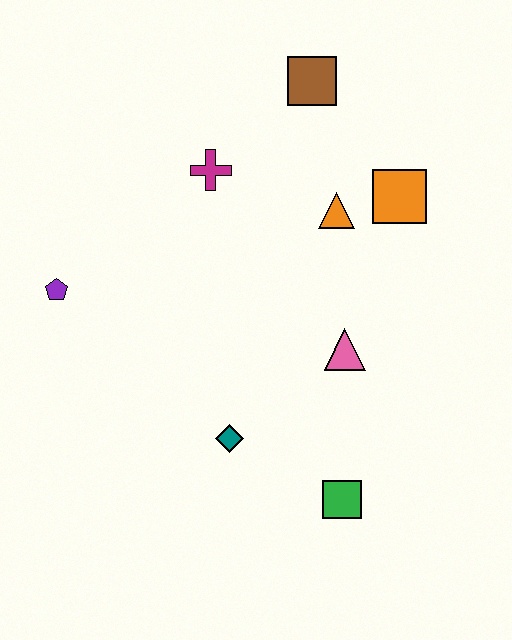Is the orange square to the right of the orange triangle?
Yes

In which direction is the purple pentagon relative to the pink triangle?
The purple pentagon is to the left of the pink triangle.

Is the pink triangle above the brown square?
No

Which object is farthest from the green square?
The brown square is farthest from the green square.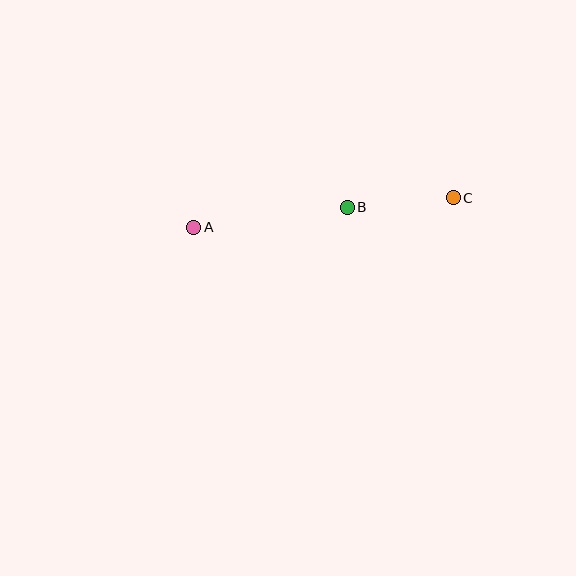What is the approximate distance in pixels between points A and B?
The distance between A and B is approximately 155 pixels.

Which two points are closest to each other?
Points B and C are closest to each other.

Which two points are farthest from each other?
Points A and C are farthest from each other.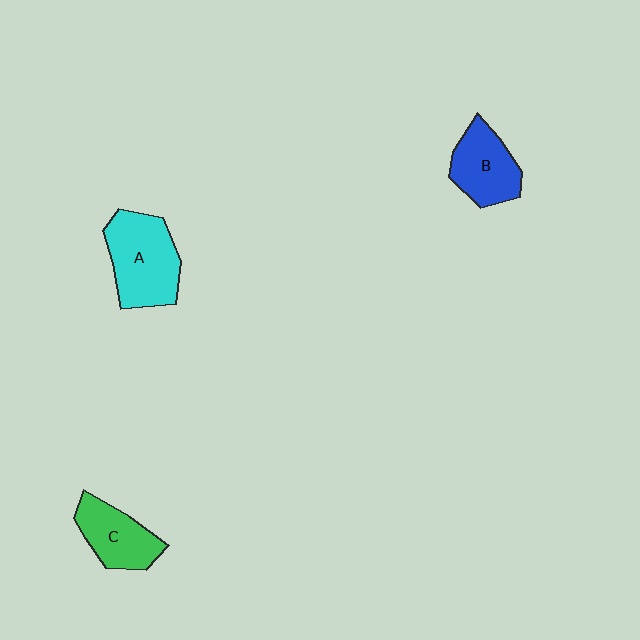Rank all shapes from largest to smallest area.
From largest to smallest: A (cyan), B (blue), C (green).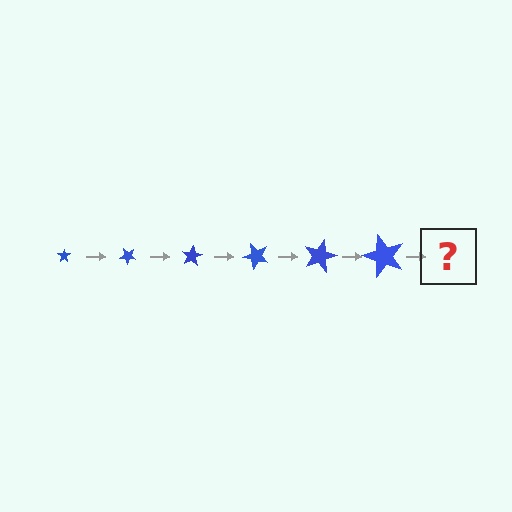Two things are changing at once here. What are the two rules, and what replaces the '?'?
The two rules are that the star grows larger each step and it rotates 40 degrees each step. The '?' should be a star, larger than the previous one and rotated 240 degrees from the start.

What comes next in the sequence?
The next element should be a star, larger than the previous one and rotated 240 degrees from the start.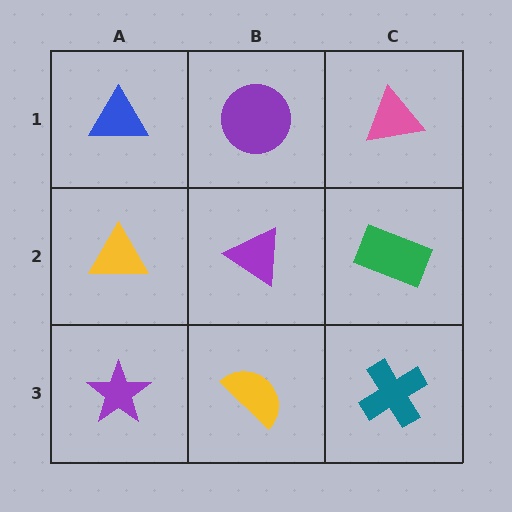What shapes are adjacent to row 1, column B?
A purple triangle (row 2, column B), a blue triangle (row 1, column A), a pink triangle (row 1, column C).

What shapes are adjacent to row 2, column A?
A blue triangle (row 1, column A), a purple star (row 3, column A), a purple triangle (row 2, column B).